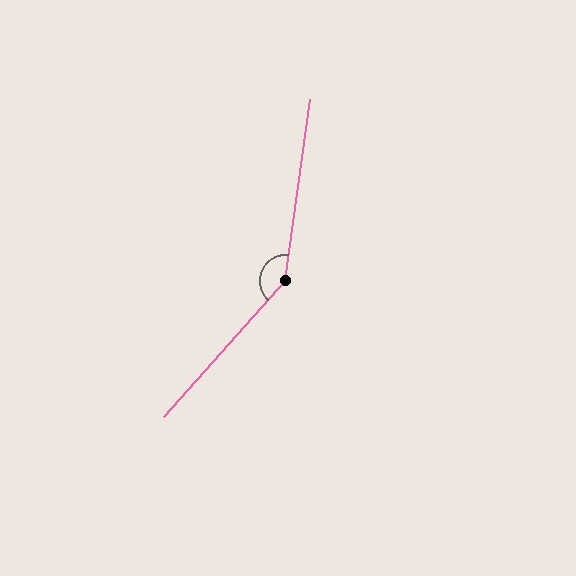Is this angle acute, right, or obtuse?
It is obtuse.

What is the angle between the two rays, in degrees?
Approximately 146 degrees.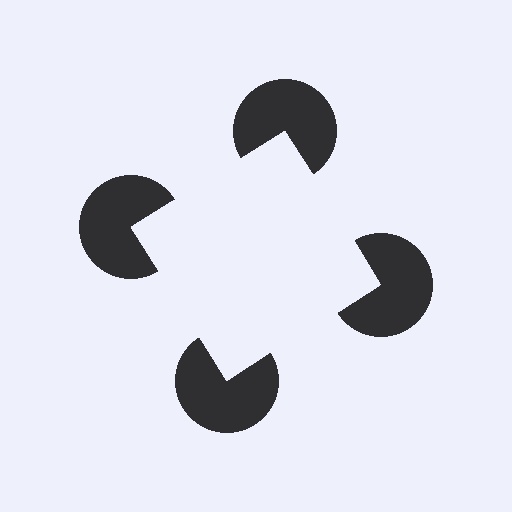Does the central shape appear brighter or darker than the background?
It typically appears slightly brighter than the background, even though no actual brightness change is drawn.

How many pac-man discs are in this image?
There are 4 — one at each vertex of the illusory square.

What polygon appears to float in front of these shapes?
An illusory square — its edges are inferred from the aligned wedge cuts in the pac-man discs, not physically drawn.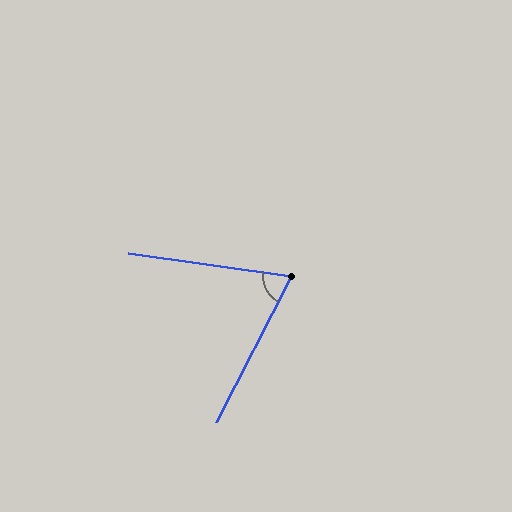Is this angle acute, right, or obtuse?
It is acute.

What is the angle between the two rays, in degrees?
Approximately 71 degrees.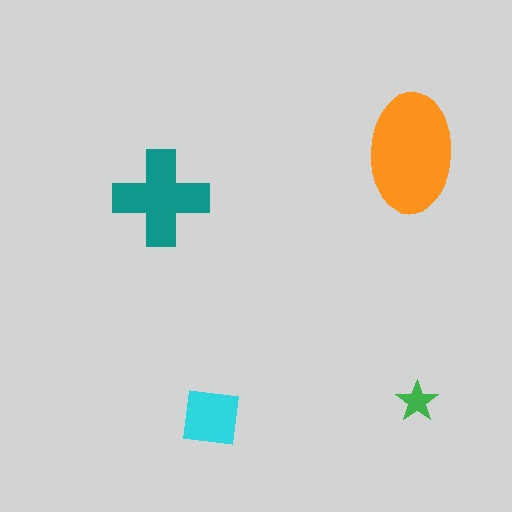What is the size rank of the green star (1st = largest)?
4th.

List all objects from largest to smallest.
The orange ellipse, the teal cross, the cyan square, the green star.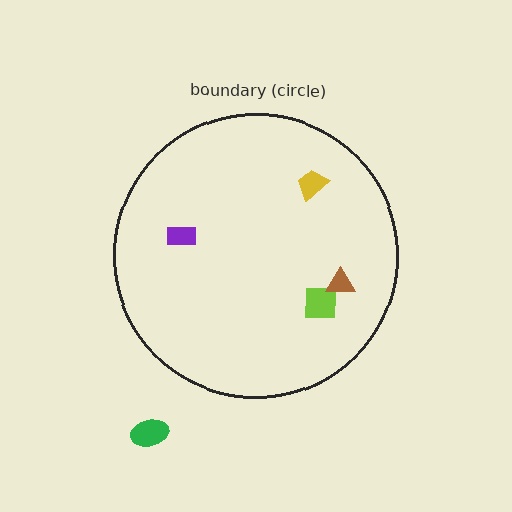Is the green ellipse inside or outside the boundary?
Outside.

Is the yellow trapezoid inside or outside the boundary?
Inside.